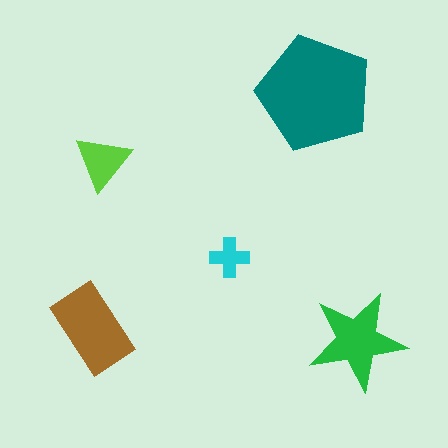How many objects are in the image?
There are 5 objects in the image.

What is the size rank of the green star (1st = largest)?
3rd.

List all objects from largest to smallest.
The teal pentagon, the brown rectangle, the green star, the lime triangle, the cyan cross.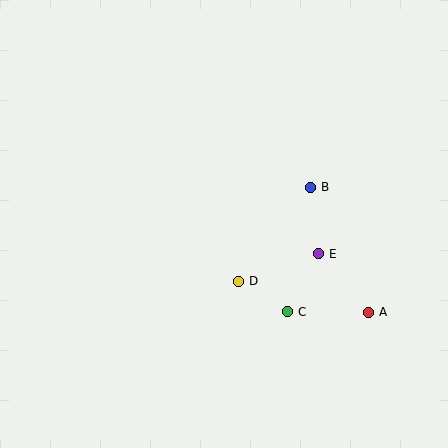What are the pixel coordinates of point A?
Point A is at (368, 312).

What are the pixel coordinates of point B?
Point B is at (310, 187).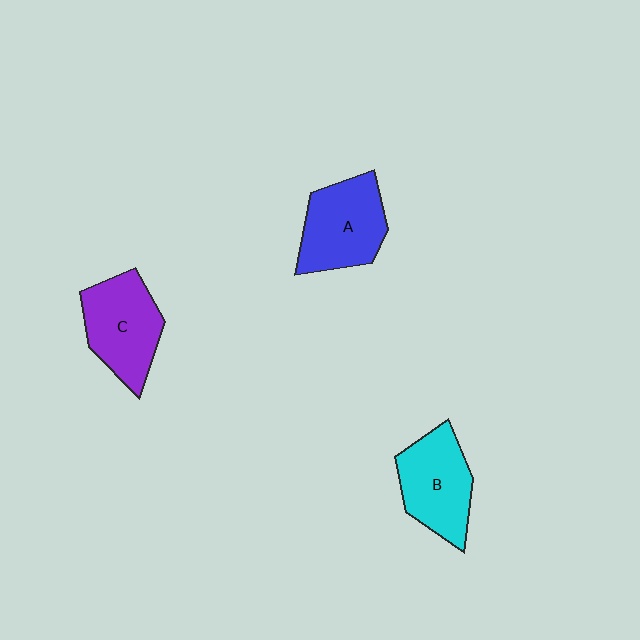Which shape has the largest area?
Shape C (purple).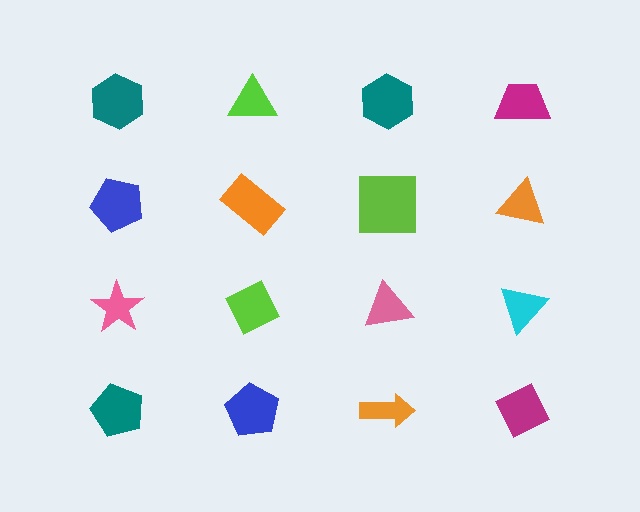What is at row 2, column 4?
An orange triangle.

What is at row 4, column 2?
A blue pentagon.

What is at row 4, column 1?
A teal pentagon.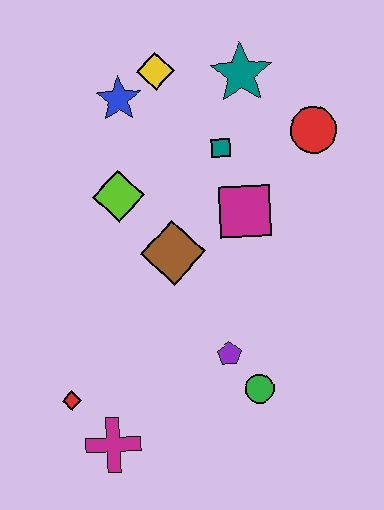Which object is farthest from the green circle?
The yellow diamond is farthest from the green circle.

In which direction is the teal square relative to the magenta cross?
The teal square is above the magenta cross.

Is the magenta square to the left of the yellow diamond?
No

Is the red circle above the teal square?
Yes